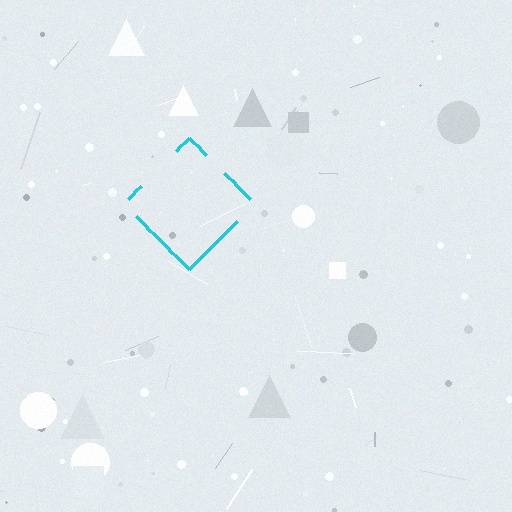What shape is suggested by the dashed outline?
The dashed outline suggests a diamond.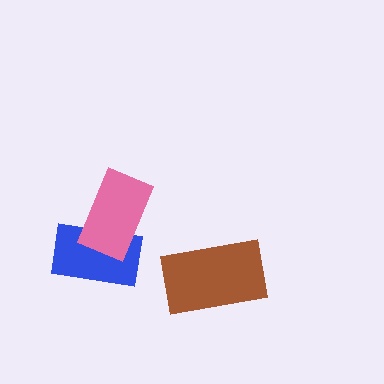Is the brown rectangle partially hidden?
No, no other shape covers it.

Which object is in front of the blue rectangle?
The pink rectangle is in front of the blue rectangle.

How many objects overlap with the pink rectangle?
1 object overlaps with the pink rectangle.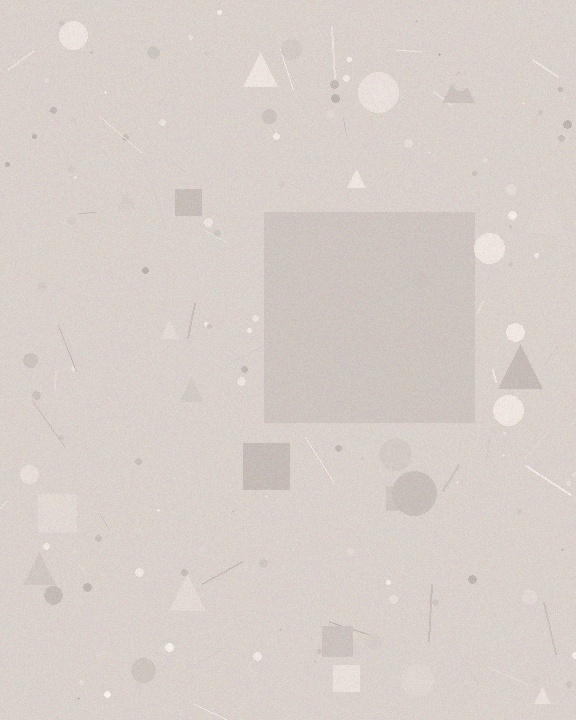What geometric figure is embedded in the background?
A square is embedded in the background.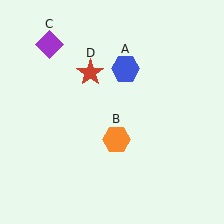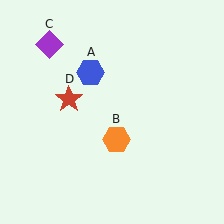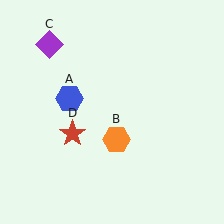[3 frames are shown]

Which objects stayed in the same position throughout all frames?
Orange hexagon (object B) and purple diamond (object C) remained stationary.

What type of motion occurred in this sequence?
The blue hexagon (object A), red star (object D) rotated counterclockwise around the center of the scene.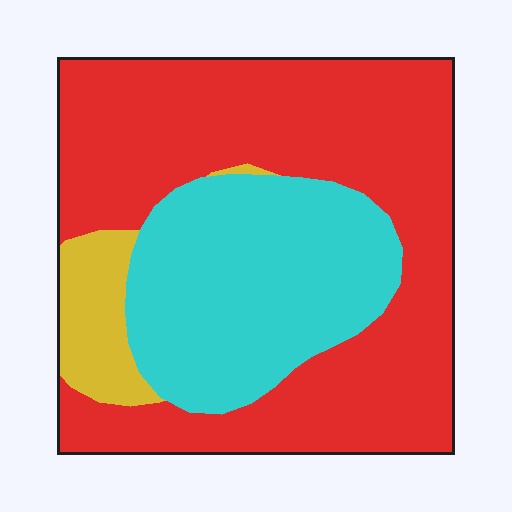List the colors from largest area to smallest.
From largest to smallest: red, cyan, yellow.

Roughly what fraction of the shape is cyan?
Cyan takes up between a sixth and a third of the shape.